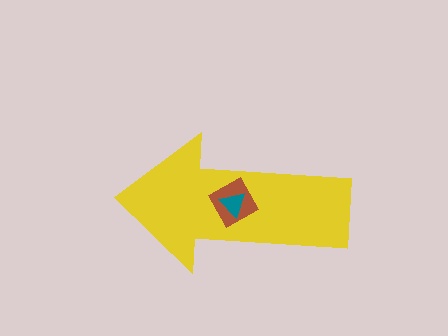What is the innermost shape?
The teal triangle.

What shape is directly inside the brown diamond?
The teal triangle.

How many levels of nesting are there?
3.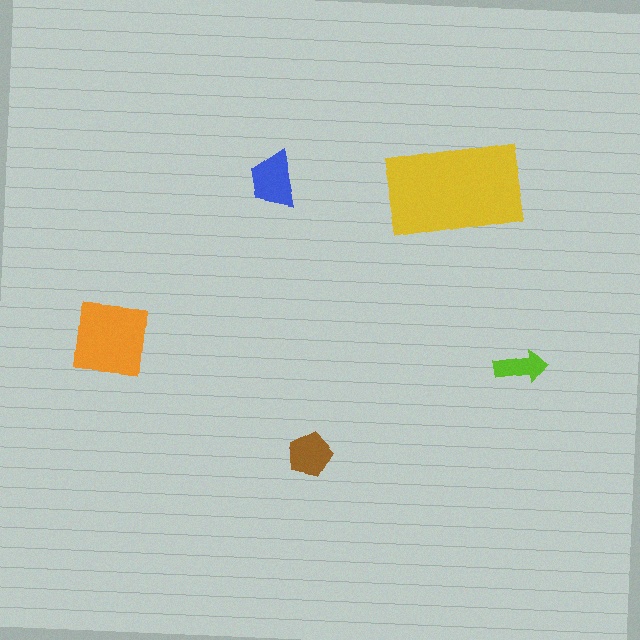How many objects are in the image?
There are 5 objects in the image.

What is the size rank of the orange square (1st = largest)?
2nd.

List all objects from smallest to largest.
The lime arrow, the brown pentagon, the blue trapezoid, the orange square, the yellow rectangle.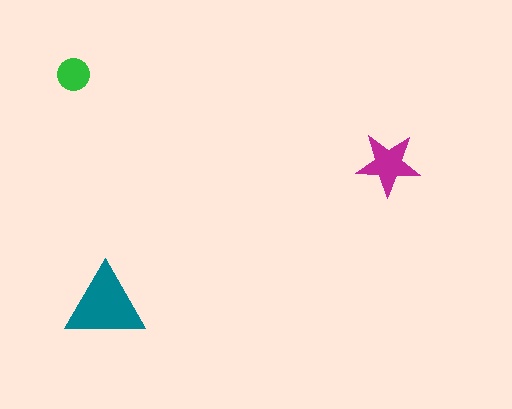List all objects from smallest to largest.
The green circle, the magenta star, the teal triangle.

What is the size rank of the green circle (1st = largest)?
3rd.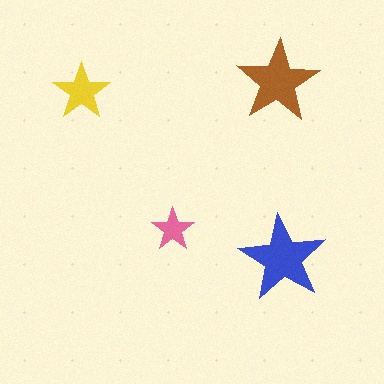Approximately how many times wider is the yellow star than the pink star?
About 1.5 times wider.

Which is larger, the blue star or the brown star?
The blue one.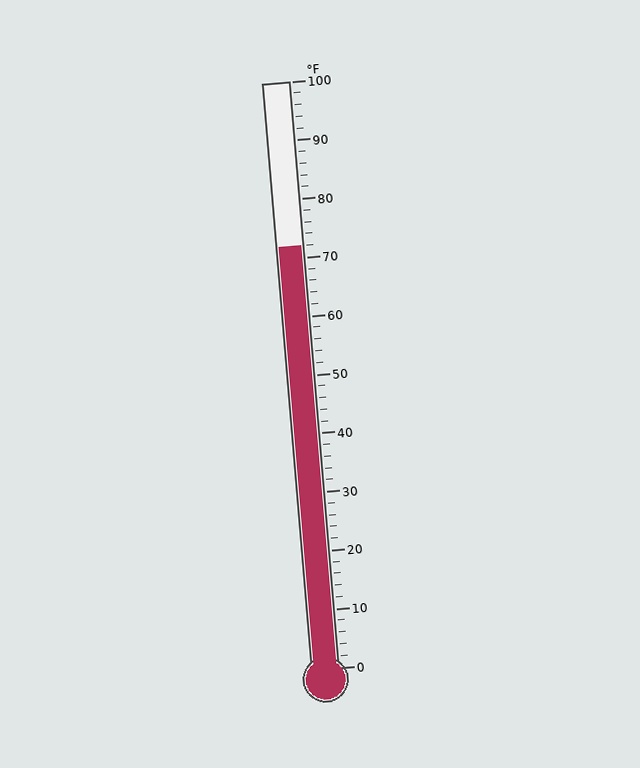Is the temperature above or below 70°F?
The temperature is above 70°F.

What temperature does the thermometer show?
The thermometer shows approximately 72°F.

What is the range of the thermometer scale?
The thermometer scale ranges from 0°F to 100°F.